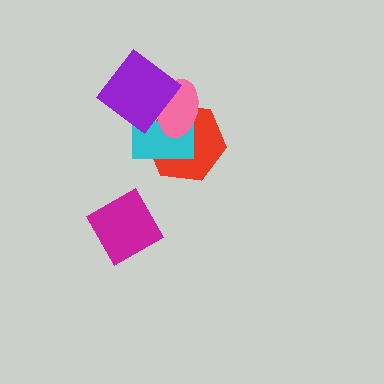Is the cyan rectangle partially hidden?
Yes, it is partially covered by another shape.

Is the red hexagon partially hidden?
Yes, it is partially covered by another shape.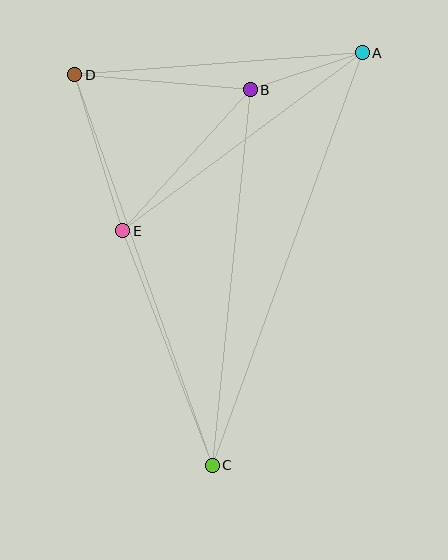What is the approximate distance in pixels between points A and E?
The distance between A and E is approximately 298 pixels.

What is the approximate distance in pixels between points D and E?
The distance between D and E is approximately 163 pixels.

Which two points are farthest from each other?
Points A and C are farthest from each other.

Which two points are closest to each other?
Points A and B are closest to each other.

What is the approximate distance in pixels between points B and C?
The distance between B and C is approximately 377 pixels.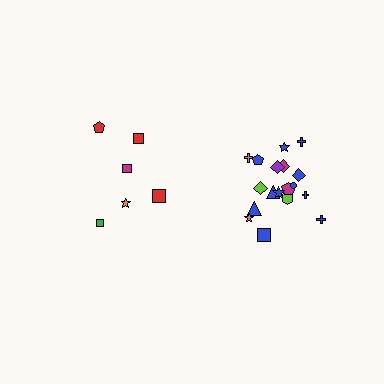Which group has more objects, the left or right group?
The right group.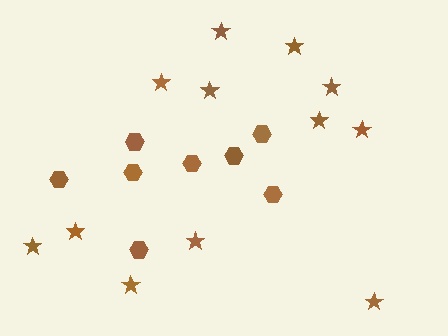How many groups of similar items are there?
There are 2 groups: one group of stars (12) and one group of hexagons (8).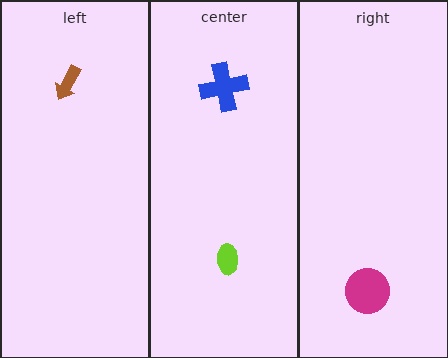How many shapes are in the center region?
2.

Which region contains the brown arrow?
The left region.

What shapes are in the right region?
The magenta circle.